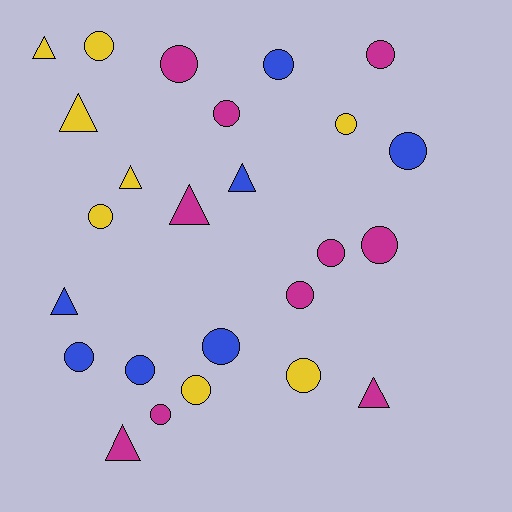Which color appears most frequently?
Magenta, with 10 objects.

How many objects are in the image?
There are 25 objects.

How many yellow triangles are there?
There are 3 yellow triangles.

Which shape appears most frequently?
Circle, with 17 objects.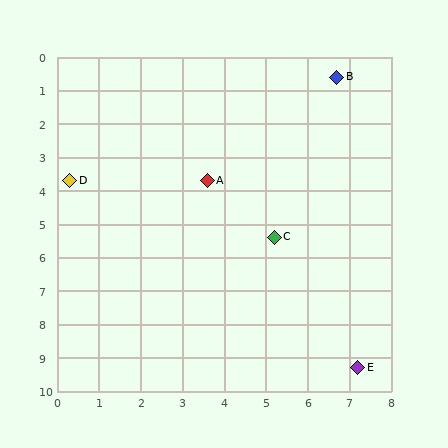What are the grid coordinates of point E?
Point E is at approximately (7.2, 9.3).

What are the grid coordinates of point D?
Point D is at approximately (0.3, 3.7).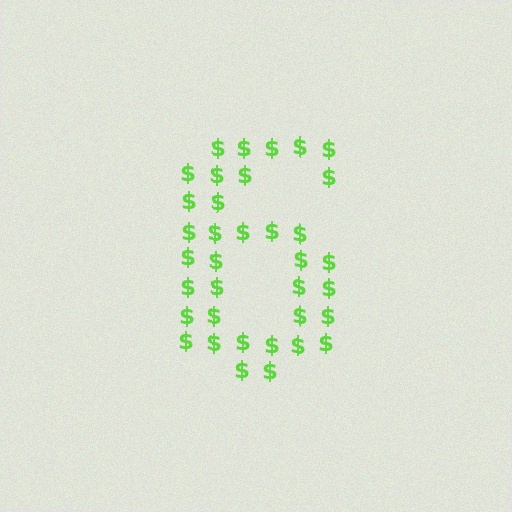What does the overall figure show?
The overall figure shows the digit 6.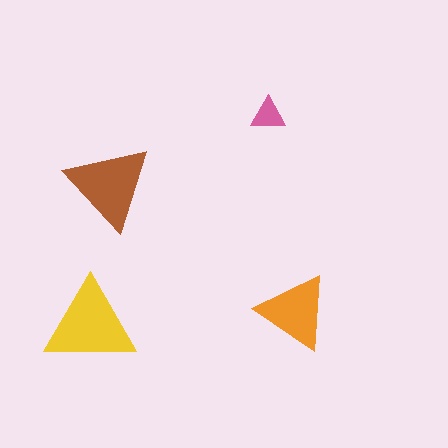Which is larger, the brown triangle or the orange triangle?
The brown one.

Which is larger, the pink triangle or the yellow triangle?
The yellow one.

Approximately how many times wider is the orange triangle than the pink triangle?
About 2 times wider.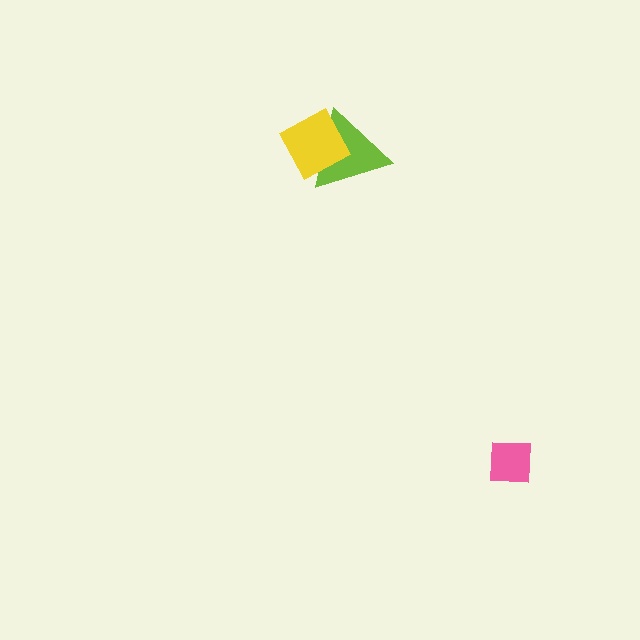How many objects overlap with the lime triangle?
1 object overlaps with the lime triangle.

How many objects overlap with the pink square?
0 objects overlap with the pink square.